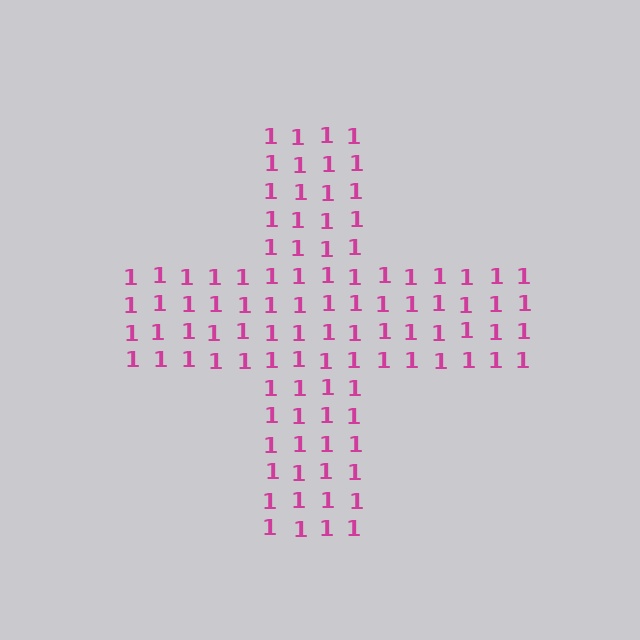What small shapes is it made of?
It is made of small digit 1's.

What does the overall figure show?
The overall figure shows a cross.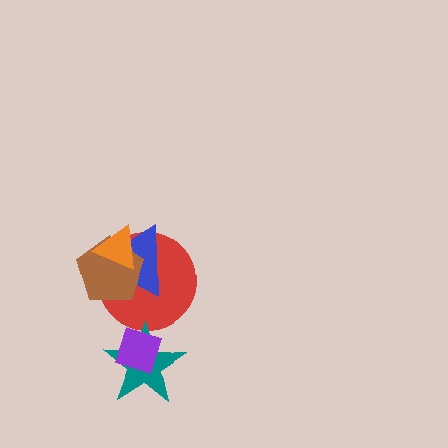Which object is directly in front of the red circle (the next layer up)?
The blue triangle is directly in front of the red circle.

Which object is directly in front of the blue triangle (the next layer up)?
The brown pentagon is directly in front of the blue triangle.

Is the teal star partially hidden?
Yes, it is partially covered by another shape.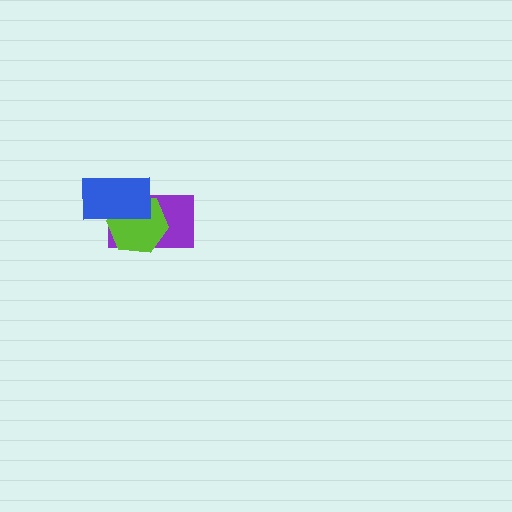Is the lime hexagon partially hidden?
Yes, it is partially covered by another shape.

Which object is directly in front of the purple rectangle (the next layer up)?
The lime hexagon is directly in front of the purple rectangle.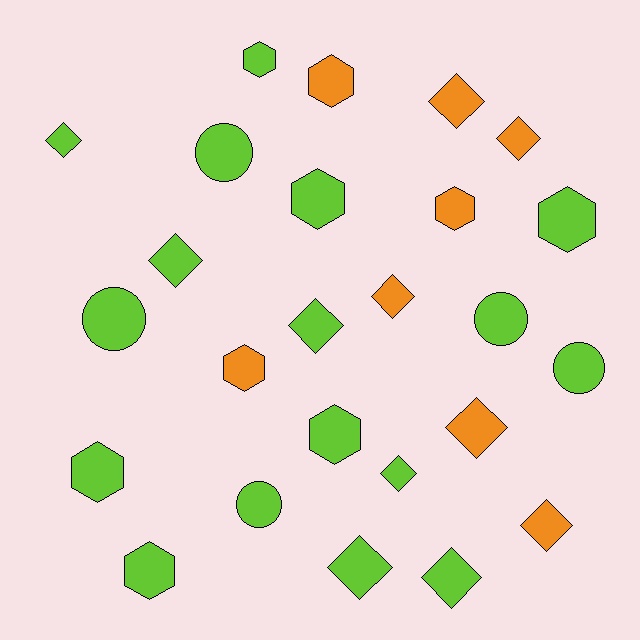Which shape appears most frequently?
Diamond, with 11 objects.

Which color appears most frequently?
Lime, with 17 objects.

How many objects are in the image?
There are 25 objects.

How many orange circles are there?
There are no orange circles.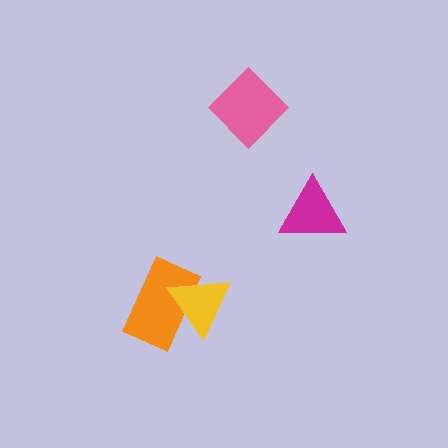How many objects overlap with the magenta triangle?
0 objects overlap with the magenta triangle.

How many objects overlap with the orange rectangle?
1 object overlaps with the orange rectangle.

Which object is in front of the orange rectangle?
The yellow triangle is in front of the orange rectangle.